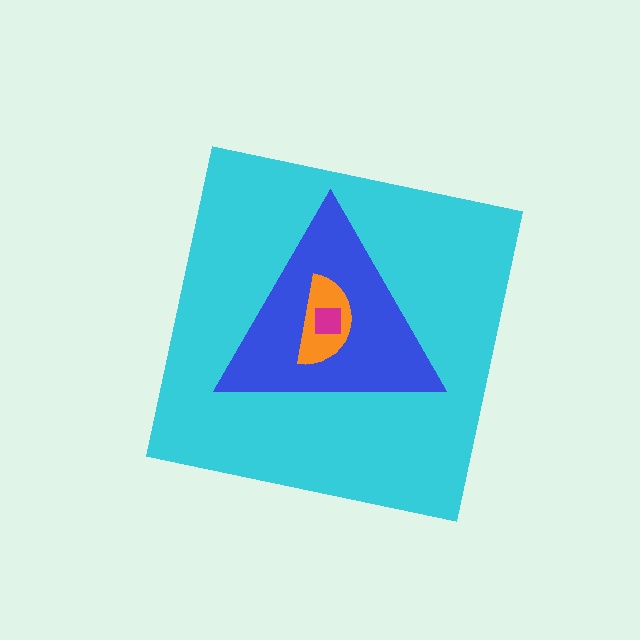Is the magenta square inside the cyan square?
Yes.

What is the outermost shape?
The cyan square.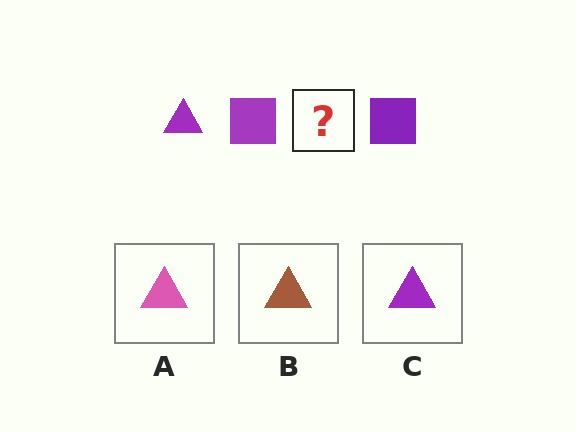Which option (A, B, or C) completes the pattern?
C.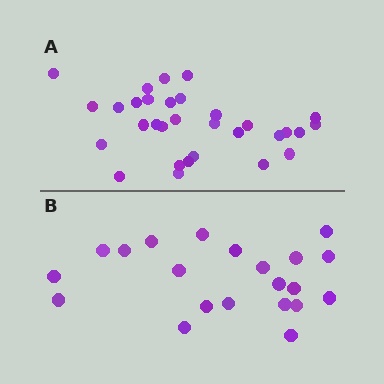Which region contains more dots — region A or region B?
Region A (the top region) has more dots.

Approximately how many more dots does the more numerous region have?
Region A has roughly 10 or so more dots than region B.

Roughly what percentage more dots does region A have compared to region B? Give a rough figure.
About 50% more.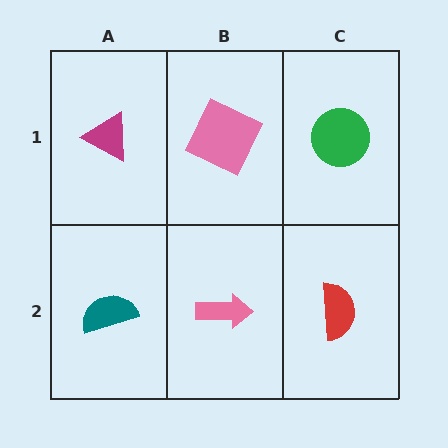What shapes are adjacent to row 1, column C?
A red semicircle (row 2, column C), a pink square (row 1, column B).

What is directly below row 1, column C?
A red semicircle.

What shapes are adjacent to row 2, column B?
A pink square (row 1, column B), a teal semicircle (row 2, column A), a red semicircle (row 2, column C).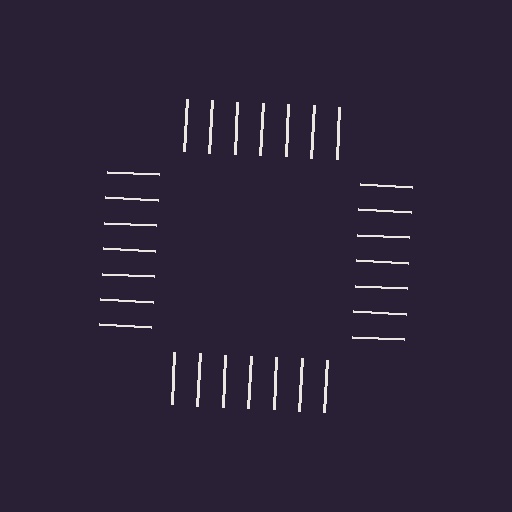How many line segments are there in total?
28 — 7 along each of the 4 edges.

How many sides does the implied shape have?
4 sides — the line-ends trace a square.